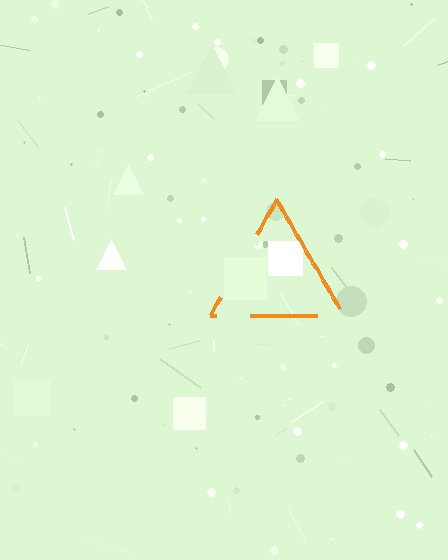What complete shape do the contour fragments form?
The contour fragments form a triangle.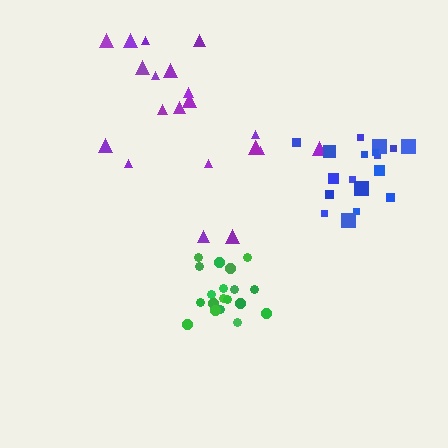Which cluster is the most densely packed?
Green.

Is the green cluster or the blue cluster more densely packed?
Green.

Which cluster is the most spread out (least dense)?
Purple.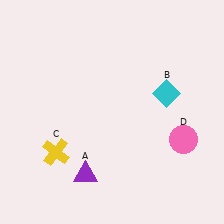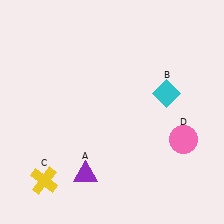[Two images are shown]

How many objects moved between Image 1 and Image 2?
1 object moved between the two images.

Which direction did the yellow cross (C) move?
The yellow cross (C) moved down.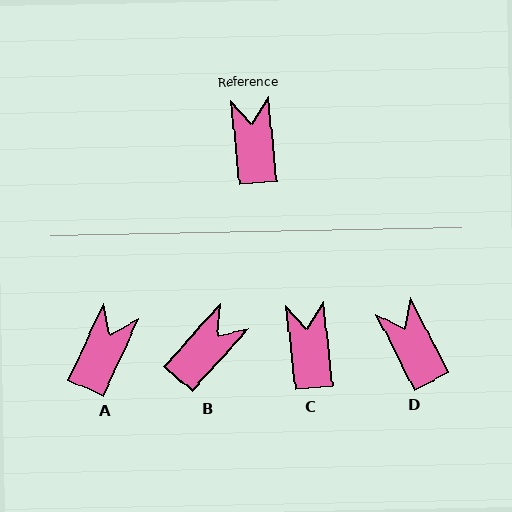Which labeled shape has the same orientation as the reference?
C.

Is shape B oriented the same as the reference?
No, it is off by about 48 degrees.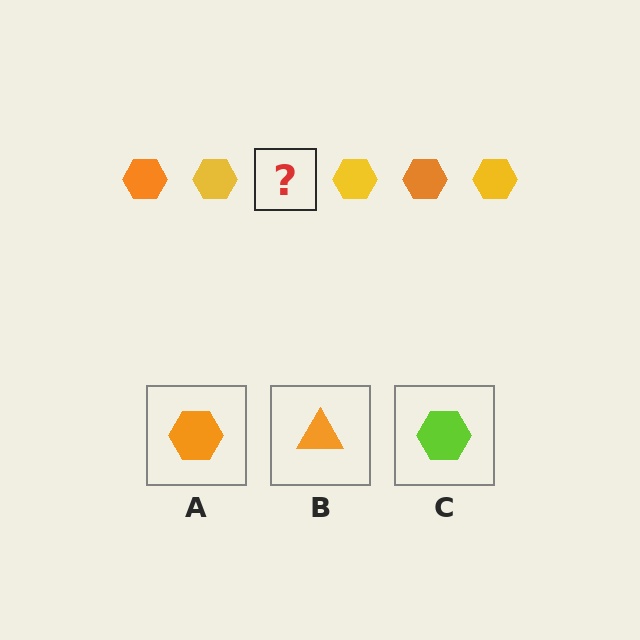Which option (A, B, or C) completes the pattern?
A.